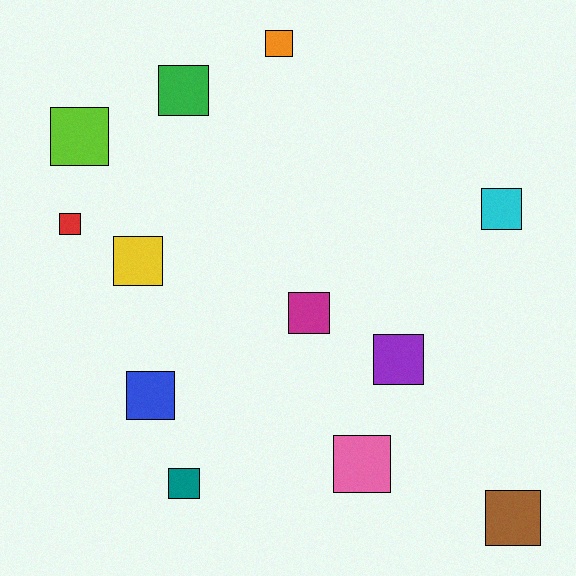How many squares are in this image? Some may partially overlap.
There are 12 squares.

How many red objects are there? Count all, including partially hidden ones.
There is 1 red object.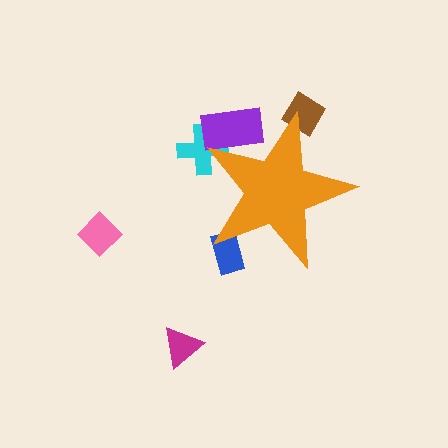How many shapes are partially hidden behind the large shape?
4 shapes are partially hidden.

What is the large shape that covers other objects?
An orange star.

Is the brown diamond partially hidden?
Yes, the brown diamond is partially hidden behind the orange star.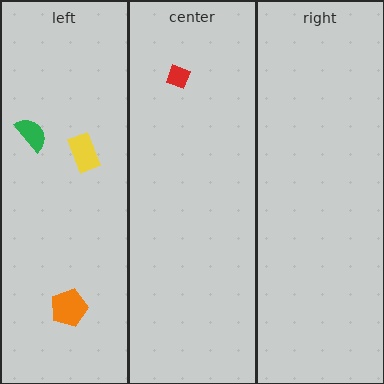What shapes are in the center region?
The red diamond.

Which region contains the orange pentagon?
The left region.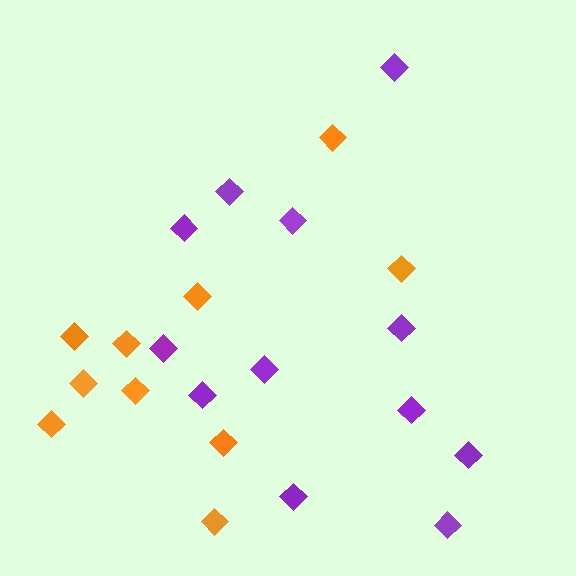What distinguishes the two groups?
There are 2 groups: one group of orange diamonds (10) and one group of purple diamonds (12).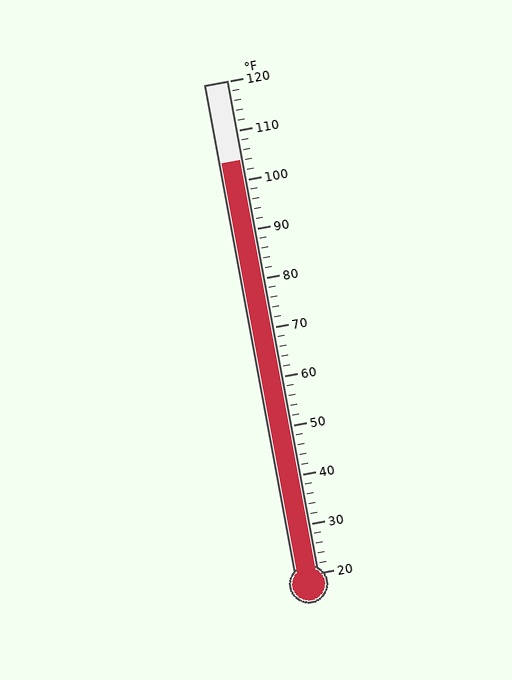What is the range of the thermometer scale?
The thermometer scale ranges from 20°F to 120°F.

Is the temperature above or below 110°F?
The temperature is below 110°F.